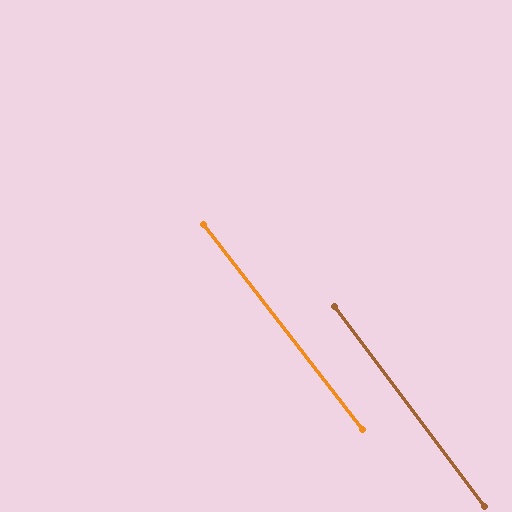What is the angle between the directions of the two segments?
Approximately 1 degree.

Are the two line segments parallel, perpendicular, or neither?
Parallel — their directions differ by only 0.8°.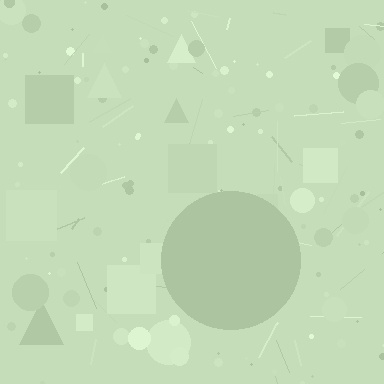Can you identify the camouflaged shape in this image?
The camouflaged shape is a circle.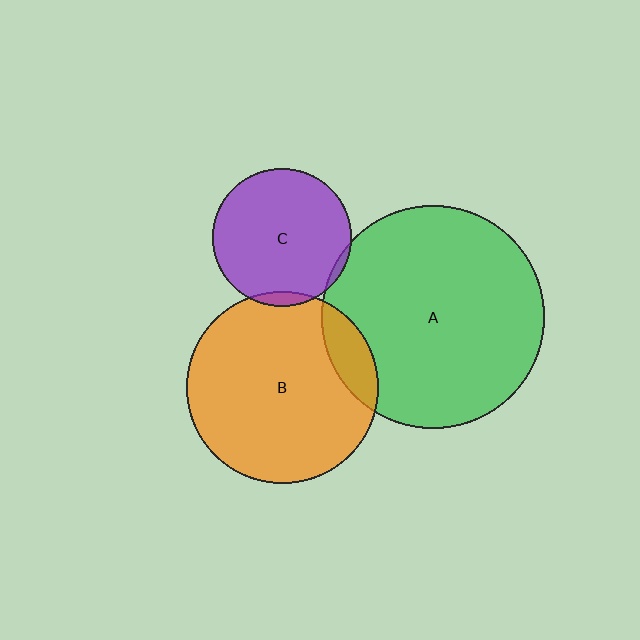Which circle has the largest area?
Circle A (green).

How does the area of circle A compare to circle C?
Approximately 2.6 times.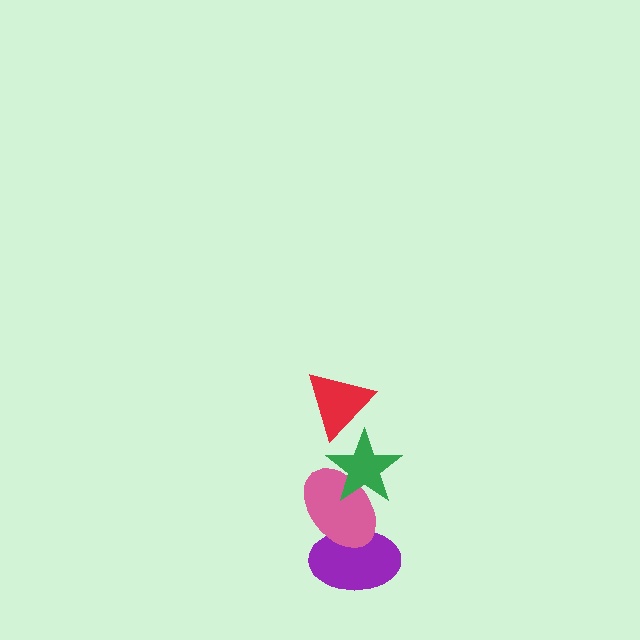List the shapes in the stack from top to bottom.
From top to bottom: the red triangle, the green star, the pink ellipse, the purple ellipse.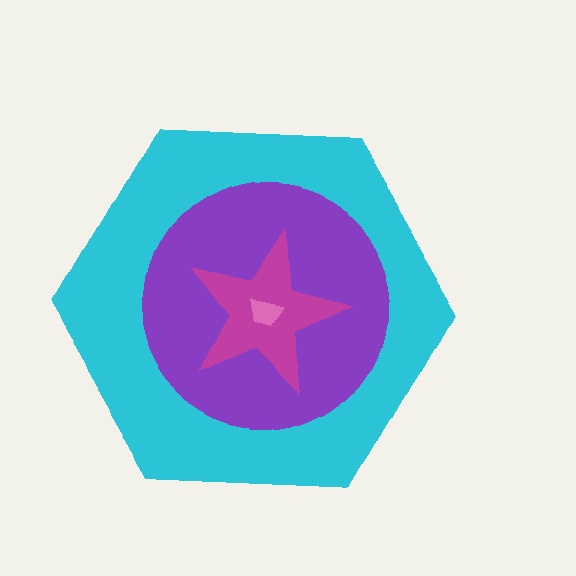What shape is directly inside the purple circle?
The magenta star.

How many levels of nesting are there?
4.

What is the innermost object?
The pink trapezoid.